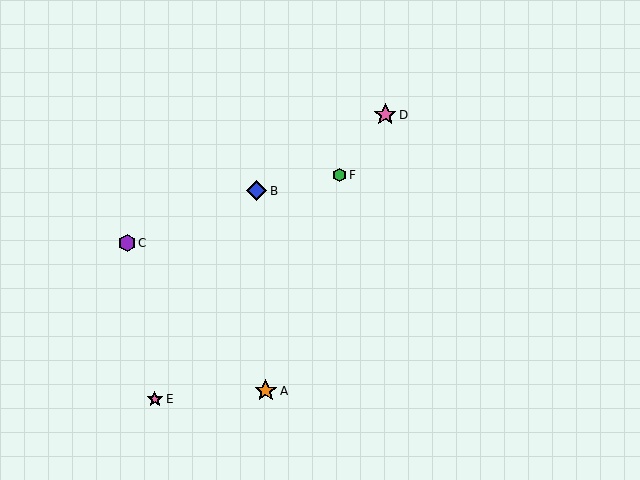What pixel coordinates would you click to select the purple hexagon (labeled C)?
Click at (127, 243) to select the purple hexagon C.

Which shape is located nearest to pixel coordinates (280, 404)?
The orange star (labeled A) at (266, 391) is nearest to that location.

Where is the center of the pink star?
The center of the pink star is at (385, 115).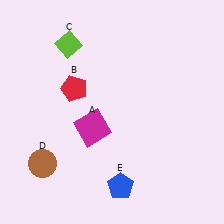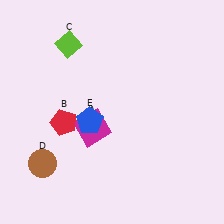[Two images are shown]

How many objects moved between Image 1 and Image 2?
2 objects moved between the two images.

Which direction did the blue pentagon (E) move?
The blue pentagon (E) moved up.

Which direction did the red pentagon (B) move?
The red pentagon (B) moved down.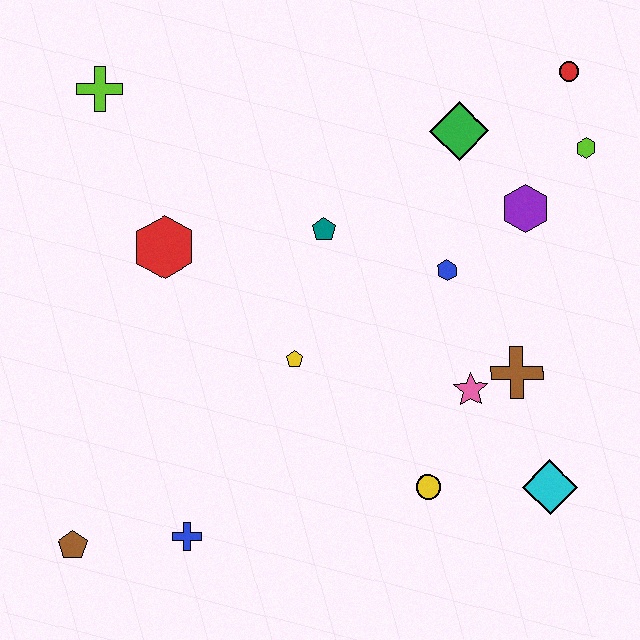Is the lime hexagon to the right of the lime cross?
Yes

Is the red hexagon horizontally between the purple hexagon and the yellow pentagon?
No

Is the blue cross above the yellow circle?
No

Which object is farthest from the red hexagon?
The cyan diamond is farthest from the red hexagon.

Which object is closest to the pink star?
The brown cross is closest to the pink star.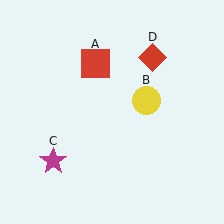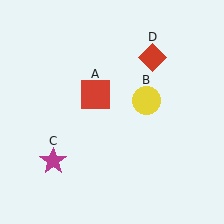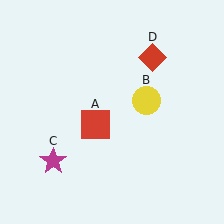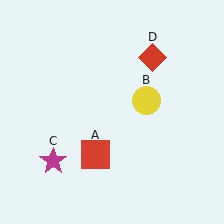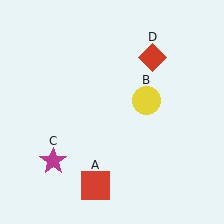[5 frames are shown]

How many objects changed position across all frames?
1 object changed position: red square (object A).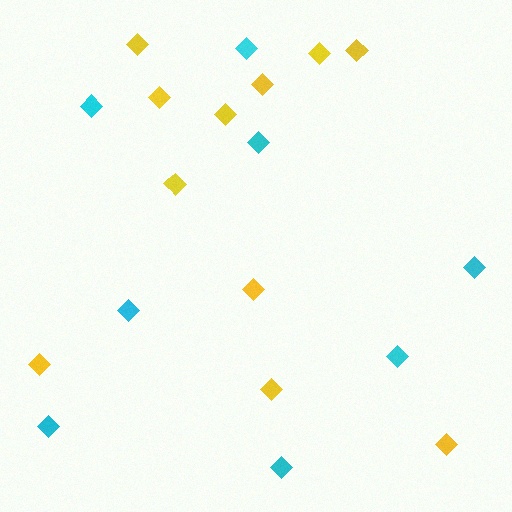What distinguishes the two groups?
There are 2 groups: one group of yellow diamonds (11) and one group of cyan diamonds (8).